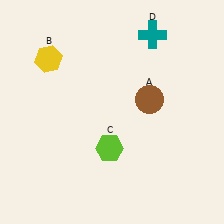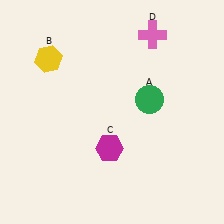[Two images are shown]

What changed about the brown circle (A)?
In Image 1, A is brown. In Image 2, it changed to green.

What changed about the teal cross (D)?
In Image 1, D is teal. In Image 2, it changed to pink.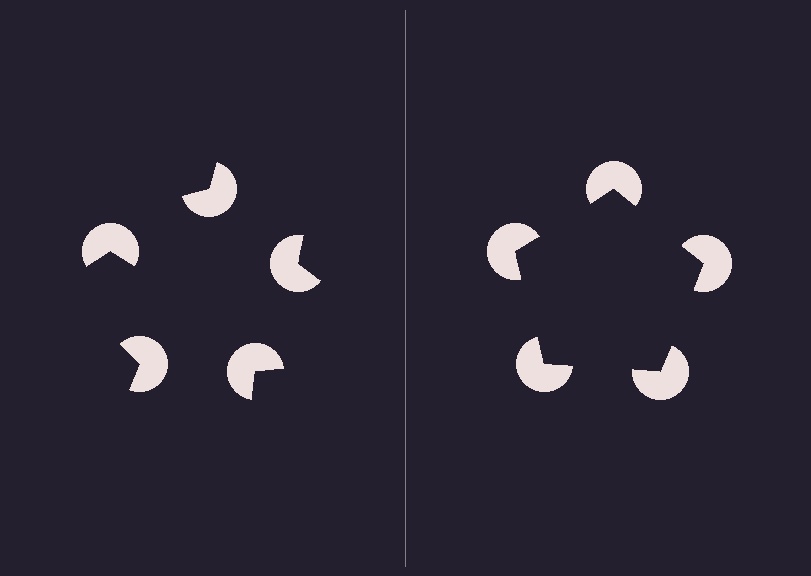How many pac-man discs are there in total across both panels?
10 — 5 on each side.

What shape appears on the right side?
An illusory pentagon.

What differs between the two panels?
The pac-man discs are positioned identically on both sides; only the wedge orientations differ. On the right they align to a pentagon; on the left they are misaligned.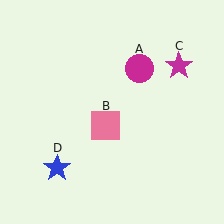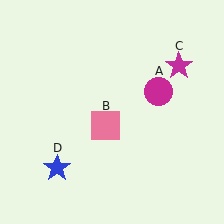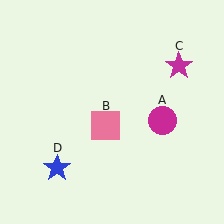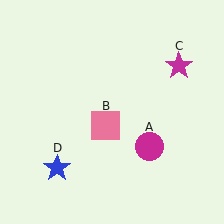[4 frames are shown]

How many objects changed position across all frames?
1 object changed position: magenta circle (object A).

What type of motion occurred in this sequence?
The magenta circle (object A) rotated clockwise around the center of the scene.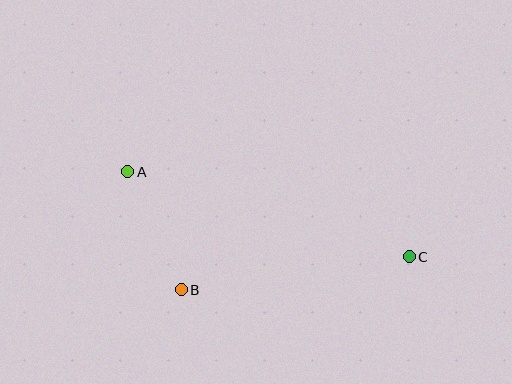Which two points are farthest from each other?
Points A and C are farthest from each other.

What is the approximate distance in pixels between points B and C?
The distance between B and C is approximately 230 pixels.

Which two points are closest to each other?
Points A and B are closest to each other.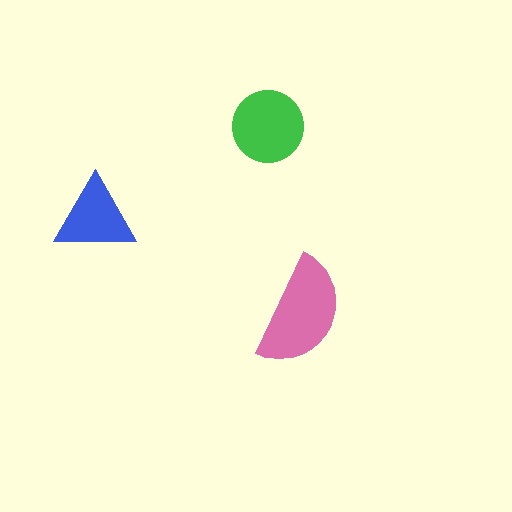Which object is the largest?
The pink semicircle.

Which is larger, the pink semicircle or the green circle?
The pink semicircle.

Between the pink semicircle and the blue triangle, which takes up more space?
The pink semicircle.